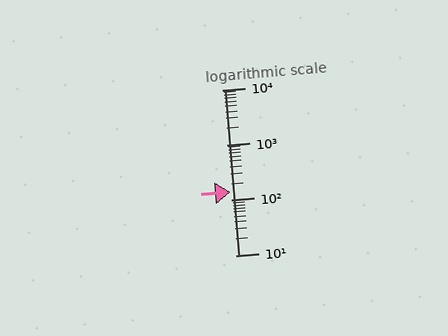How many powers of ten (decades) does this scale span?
The scale spans 3 decades, from 10 to 10000.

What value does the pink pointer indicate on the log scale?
The pointer indicates approximately 140.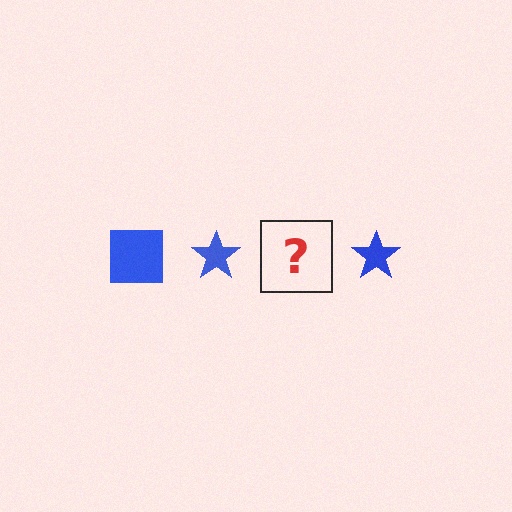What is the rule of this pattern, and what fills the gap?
The rule is that the pattern cycles through square, star shapes in blue. The gap should be filled with a blue square.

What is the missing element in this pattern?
The missing element is a blue square.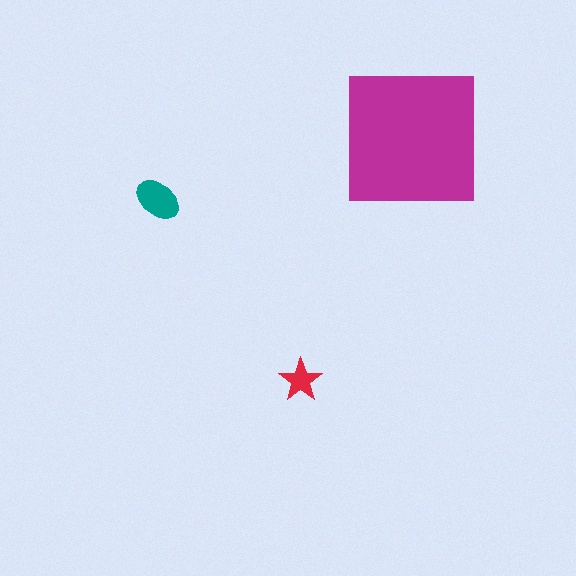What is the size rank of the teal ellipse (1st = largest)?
2nd.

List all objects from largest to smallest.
The magenta square, the teal ellipse, the red star.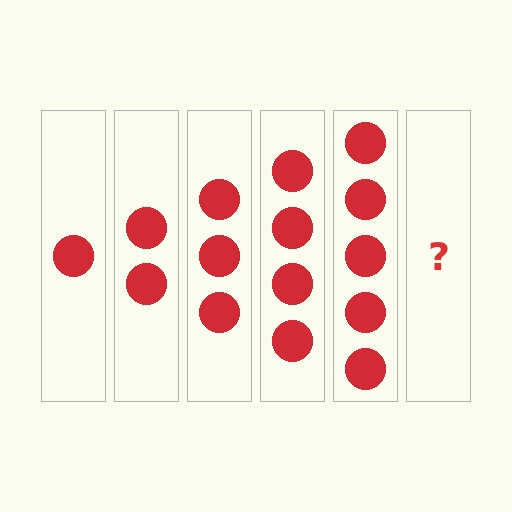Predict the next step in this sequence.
The next step is 6 circles.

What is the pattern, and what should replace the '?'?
The pattern is that each step adds one more circle. The '?' should be 6 circles.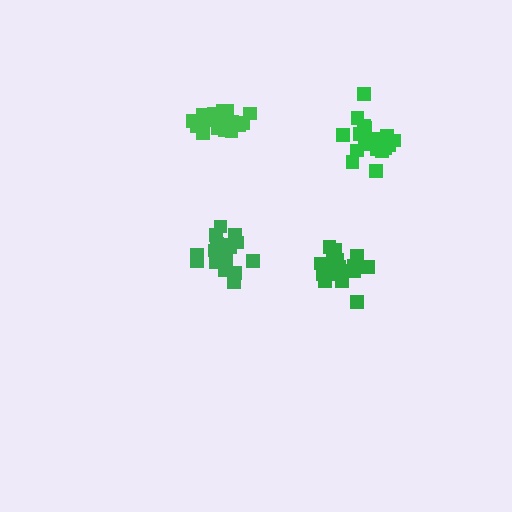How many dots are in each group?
Group 1: 19 dots, Group 2: 20 dots, Group 3: 20 dots, Group 4: 20 dots (79 total).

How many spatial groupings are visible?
There are 4 spatial groupings.